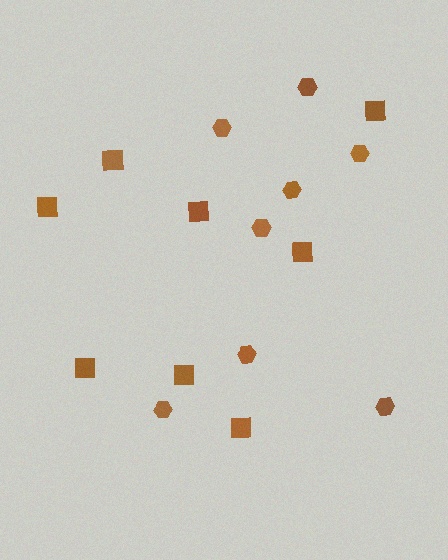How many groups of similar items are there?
There are 2 groups: one group of squares (8) and one group of hexagons (8).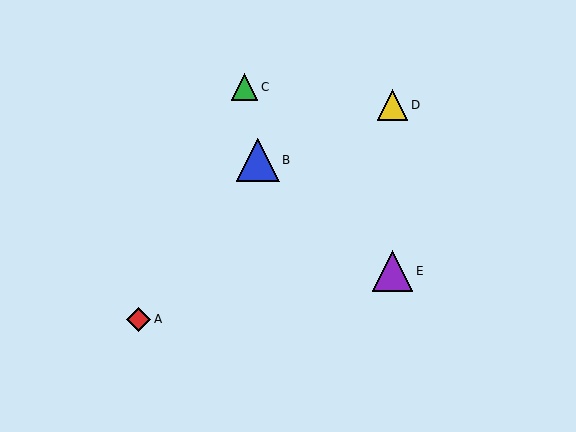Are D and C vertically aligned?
No, D is at x≈392 and C is at x≈245.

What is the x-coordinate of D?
Object D is at x≈392.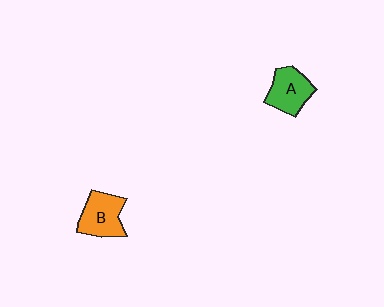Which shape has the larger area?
Shape B (orange).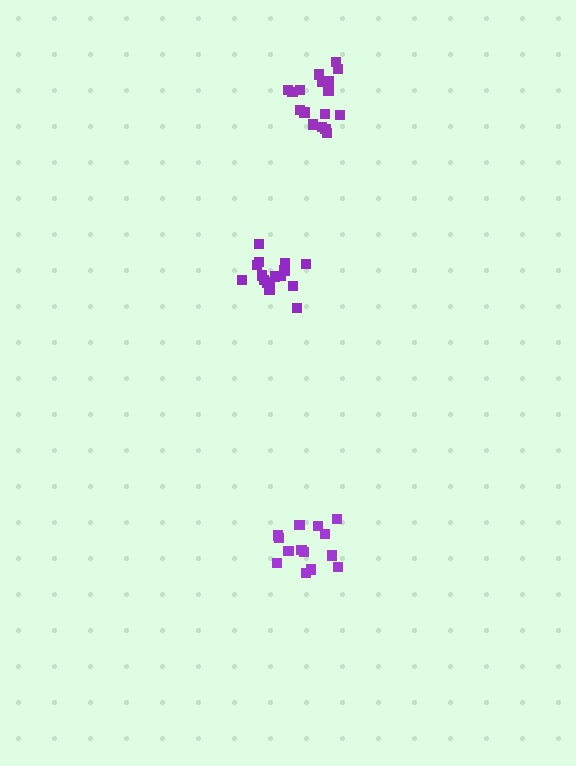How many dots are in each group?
Group 1: 15 dots, Group 2: 17 dots, Group 3: 17 dots (49 total).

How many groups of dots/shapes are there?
There are 3 groups.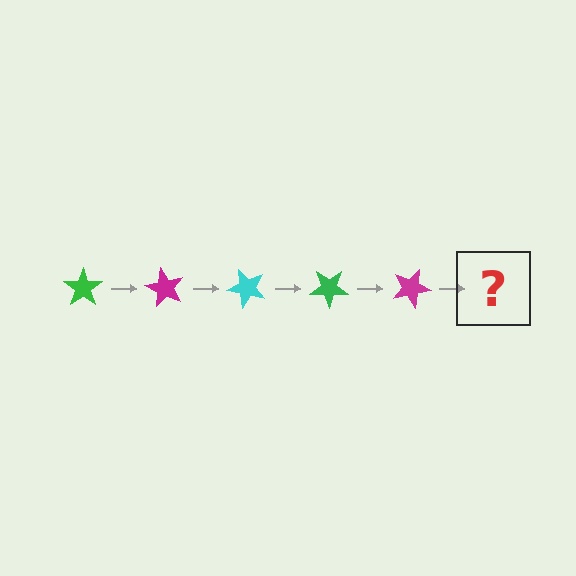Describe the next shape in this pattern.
It should be a cyan star, rotated 300 degrees from the start.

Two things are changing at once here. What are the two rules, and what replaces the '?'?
The two rules are that it rotates 60 degrees each step and the color cycles through green, magenta, and cyan. The '?' should be a cyan star, rotated 300 degrees from the start.